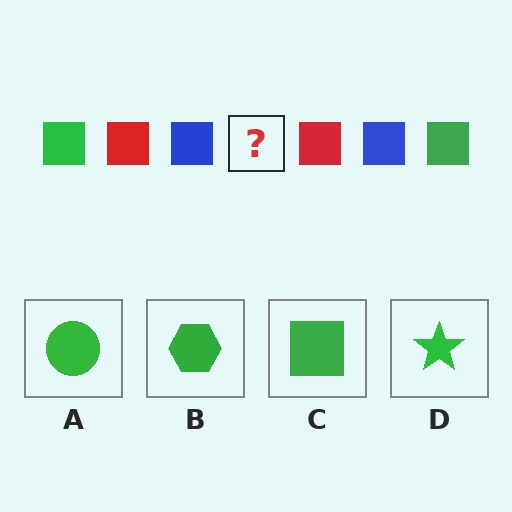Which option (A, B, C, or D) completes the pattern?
C.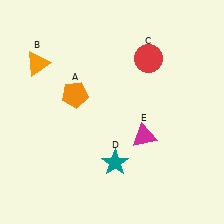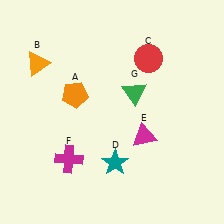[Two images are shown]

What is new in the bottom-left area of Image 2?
A magenta cross (F) was added in the bottom-left area of Image 2.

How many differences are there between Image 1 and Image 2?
There are 2 differences between the two images.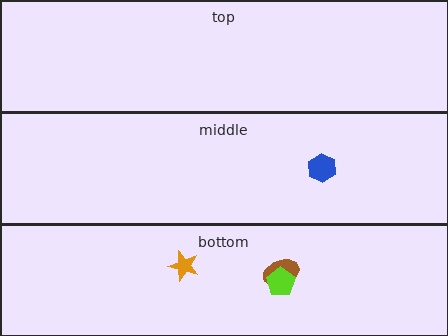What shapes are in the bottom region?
The brown ellipse, the lime pentagon, the orange star.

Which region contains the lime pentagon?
The bottom region.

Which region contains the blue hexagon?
The middle region.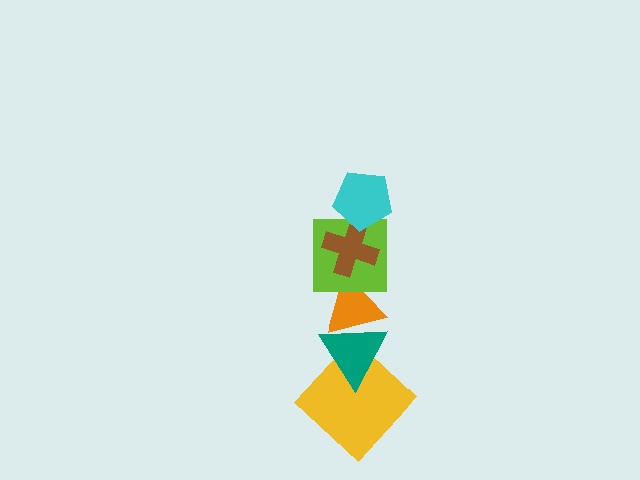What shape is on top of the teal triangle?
The orange triangle is on top of the teal triangle.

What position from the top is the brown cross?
The brown cross is 2nd from the top.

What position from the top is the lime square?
The lime square is 3rd from the top.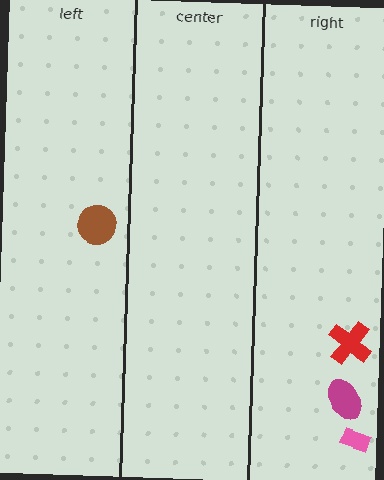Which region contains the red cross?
The right region.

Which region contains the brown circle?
The left region.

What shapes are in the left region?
The brown circle.